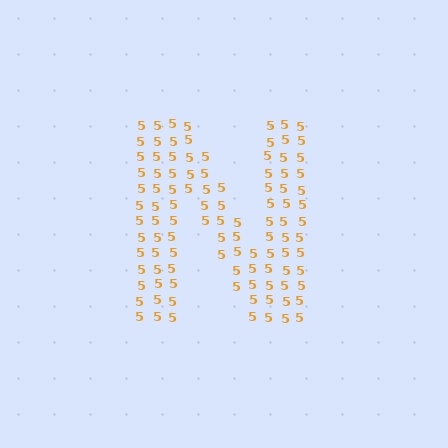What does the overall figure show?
The overall figure shows the letter N.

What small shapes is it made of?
It is made of small digit 5's.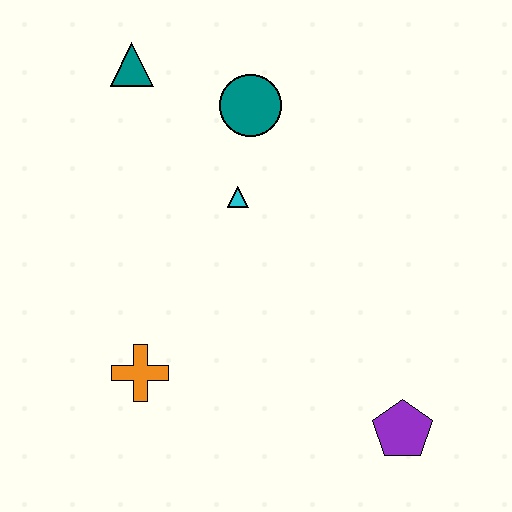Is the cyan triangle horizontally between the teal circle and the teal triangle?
Yes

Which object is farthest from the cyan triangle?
The purple pentagon is farthest from the cyan triangle.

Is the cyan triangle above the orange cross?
Yes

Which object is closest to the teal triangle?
The teal circle is closest to the teal triangle.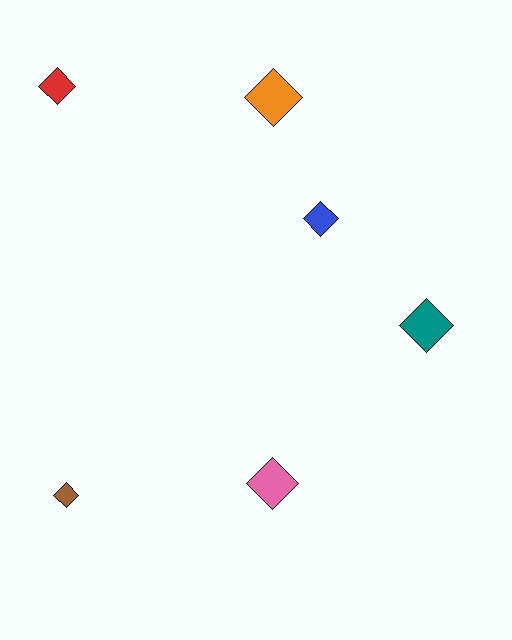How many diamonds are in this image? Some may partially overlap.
There are 6 diamonds.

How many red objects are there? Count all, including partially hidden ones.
There is 1 red object.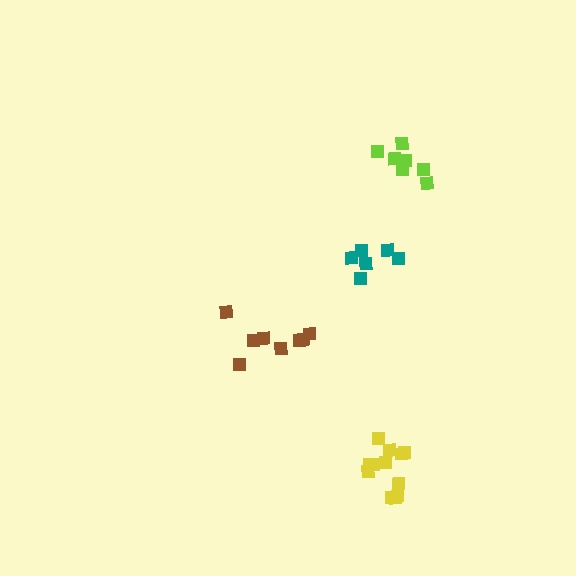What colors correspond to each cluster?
The clusters are colored: teal, lime, brown, yellow.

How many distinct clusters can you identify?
There are 4 distinct clusters.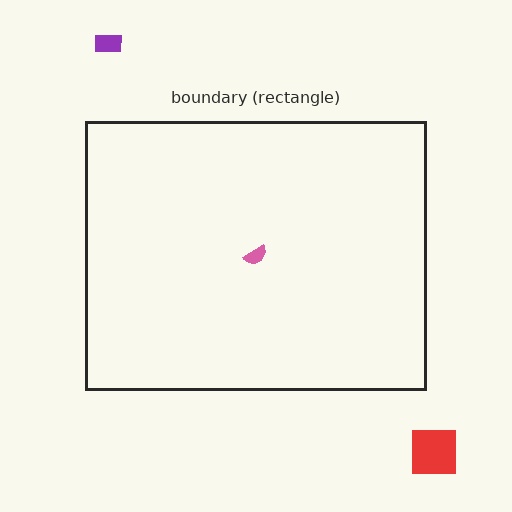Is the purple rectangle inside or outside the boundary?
Outside.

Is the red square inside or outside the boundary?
Outside.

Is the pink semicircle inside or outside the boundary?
Inside.